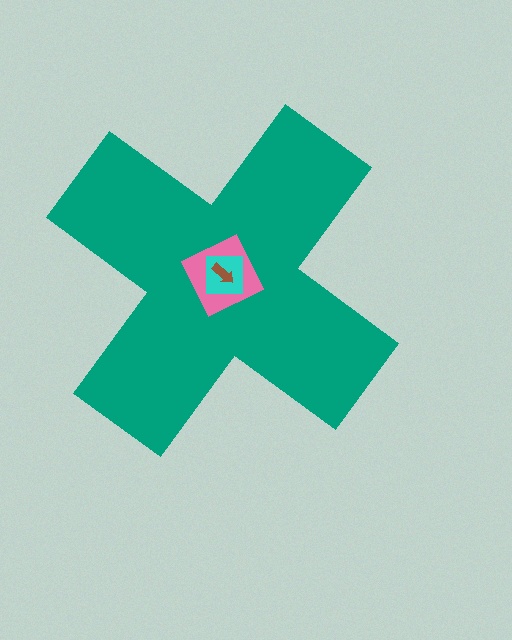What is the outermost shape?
The teal cross.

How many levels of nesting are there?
4.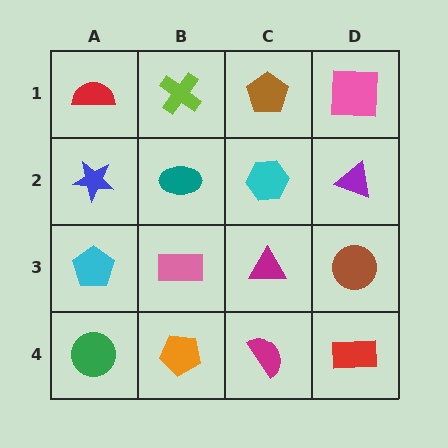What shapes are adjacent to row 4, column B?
A pink rectangle (row 3, column B), a green circle (row 4, column A), a magenta semicircle (row 4, column C).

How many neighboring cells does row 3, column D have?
3.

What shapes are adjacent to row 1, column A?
A blue star (row 2, column A), a lime cross (row 1, column B).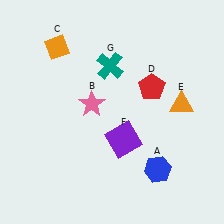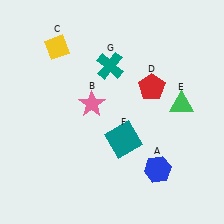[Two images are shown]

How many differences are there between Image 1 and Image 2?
There are 3 differences between the two images.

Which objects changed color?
C changed from orange to yellow. E changed from orange to green. F changed from purple to teal.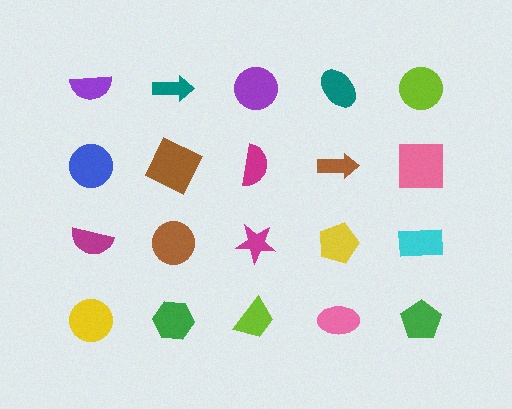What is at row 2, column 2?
A brown square.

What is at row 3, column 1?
A magenta semicircle.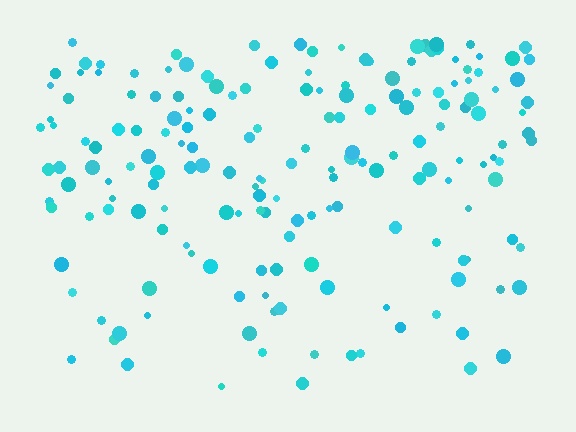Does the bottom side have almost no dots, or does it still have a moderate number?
Still a moderate number, just noticeably fewer than the top.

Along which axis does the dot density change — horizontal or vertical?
Vertical.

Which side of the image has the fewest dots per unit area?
The bottom.